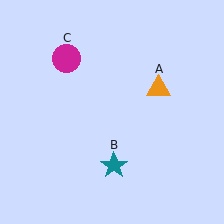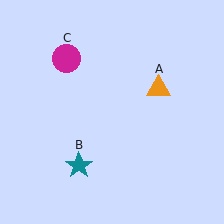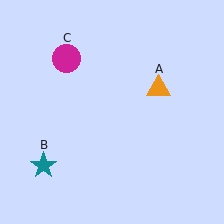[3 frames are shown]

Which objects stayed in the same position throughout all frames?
Orange triangle (object A) and magenta circle (object C) remained stationary.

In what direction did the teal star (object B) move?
The teal star (object B) moved left.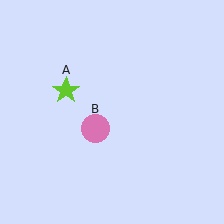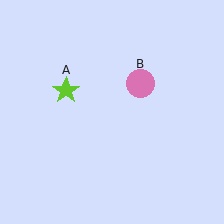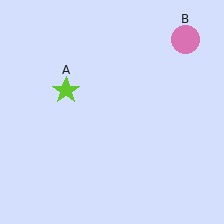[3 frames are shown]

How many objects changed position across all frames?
1 object changed position: pink circle (object B).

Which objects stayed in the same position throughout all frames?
Lime star (object A) remained stationary.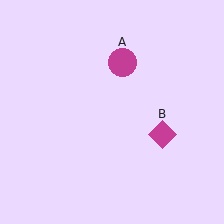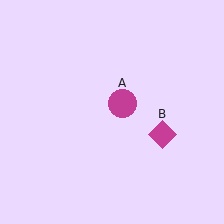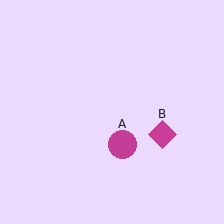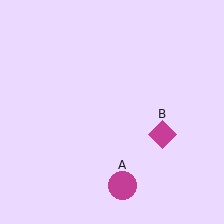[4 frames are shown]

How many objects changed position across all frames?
1 object changed position: magenta circle (object A).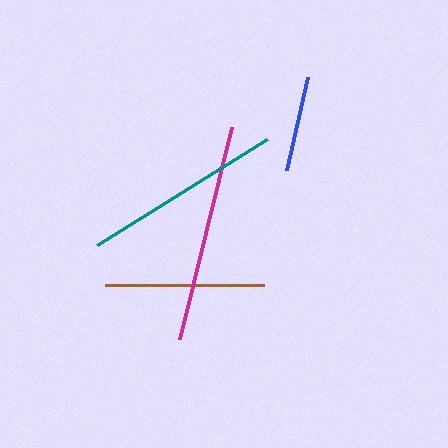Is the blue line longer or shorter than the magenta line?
The magenta line is longer than the blue line.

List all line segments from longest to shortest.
From longest to shortest: magenta, teal, brown, blue.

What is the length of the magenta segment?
The magenta segment is approximately 218 pixels long.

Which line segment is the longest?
The magenta line is the longest at approximately 218 pixels.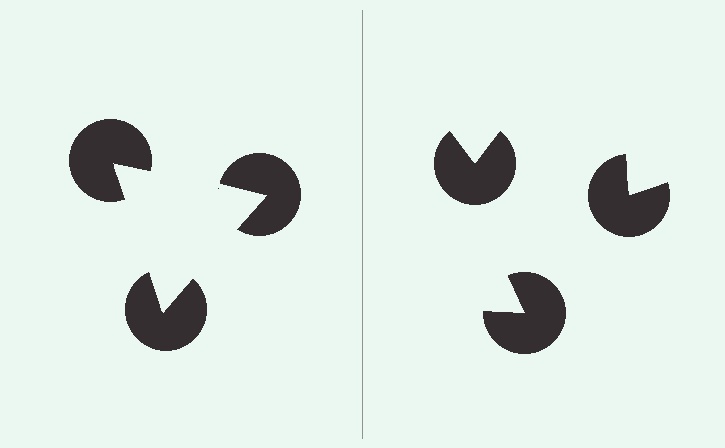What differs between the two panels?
The pac-man discs are positioned identically on both sides; only the wedge orientations differ. On the left they align to a triangle; on the right they are misaligned.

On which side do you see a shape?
An illusory triangle appears on the left side. On the right side the wedge cuts are rotated, so no coherent shape forms.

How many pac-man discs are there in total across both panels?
6 — 3 on each side.